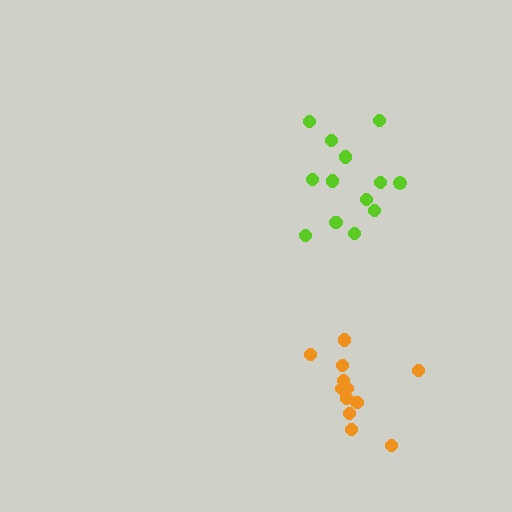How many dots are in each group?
Group 1: 13 dots, Group 2: 12 dots (25 total).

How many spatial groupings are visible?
There are 2 spatial groupings.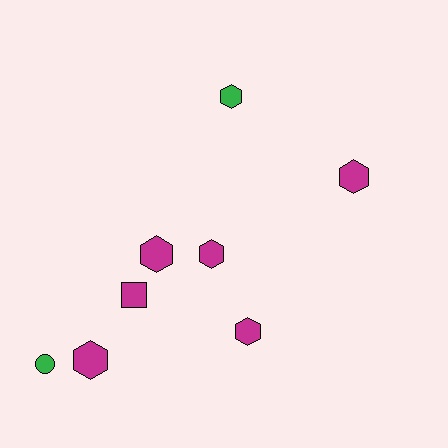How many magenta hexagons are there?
There are 5 magenta hexagons.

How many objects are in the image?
There are 8 objects.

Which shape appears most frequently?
Hexagon, with 6 objects.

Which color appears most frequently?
Magenta, with 6 objects.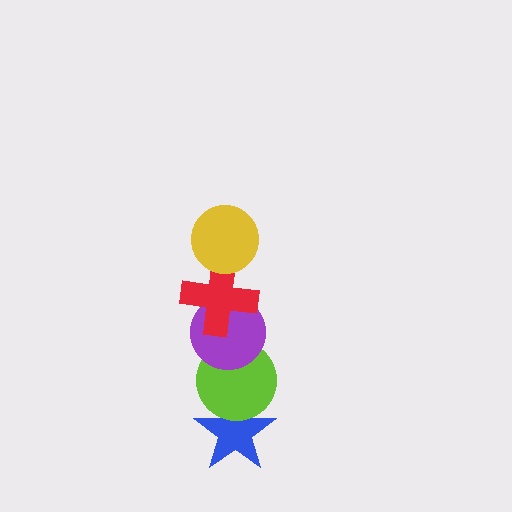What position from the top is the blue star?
The blue star is 5th from the top.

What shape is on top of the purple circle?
The red cross is on top of the purple circle.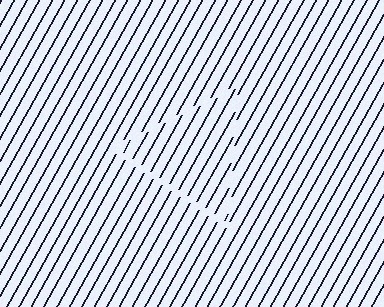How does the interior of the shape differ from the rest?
The interior of the shape contains the same grating, shifted by half a period — the contour is defined by the phase discontinuity where line-ends from the inner and outer gratings abut.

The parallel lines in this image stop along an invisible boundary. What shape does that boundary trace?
An illusory triangle. The interior of the shape contains the same grating, shifted by half a period — the contour is defined by the phase discontinuity where line-ends from the inner and outer gratings abut.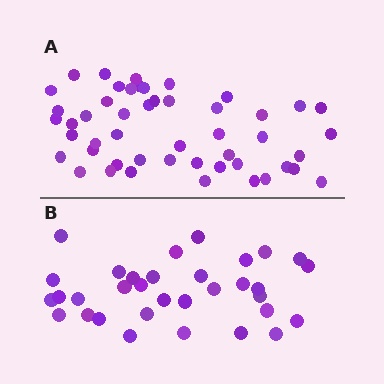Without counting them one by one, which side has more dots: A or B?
Region A (the top region) has more dots.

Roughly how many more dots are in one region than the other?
Region A has approximately 15 more dots than region B.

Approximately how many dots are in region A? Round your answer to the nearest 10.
About 50 dots. (The exact count is 49, which rounds to 50.)